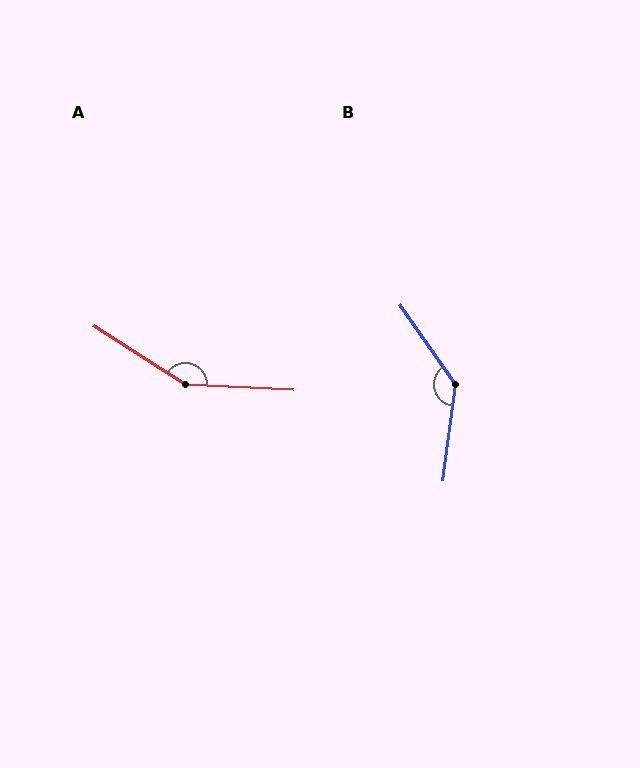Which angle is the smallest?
B, at approximately 138 degrees.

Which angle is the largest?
A, at approximately 150 degrees.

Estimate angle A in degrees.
Approximately 150 degrees.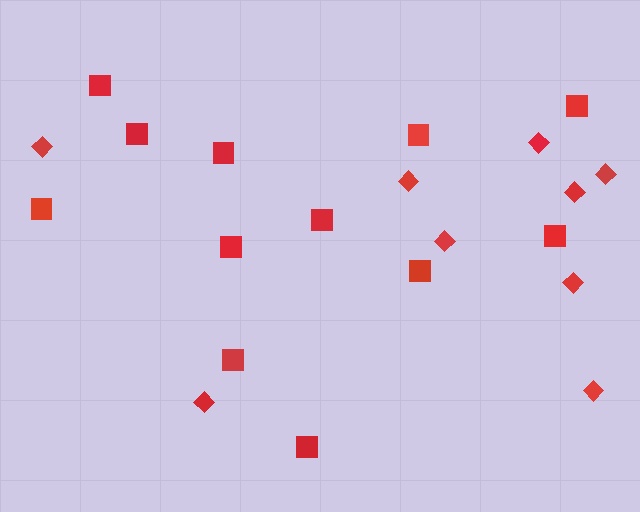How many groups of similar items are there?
There are 2 groups: one group of squares (12) and one group of diamonds (9).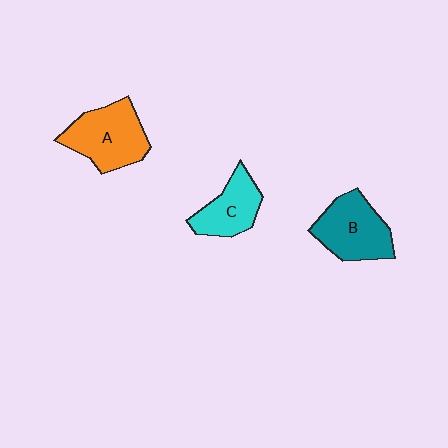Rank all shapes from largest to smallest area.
From largest to smallest: A (orange), B (teal), C (cyan).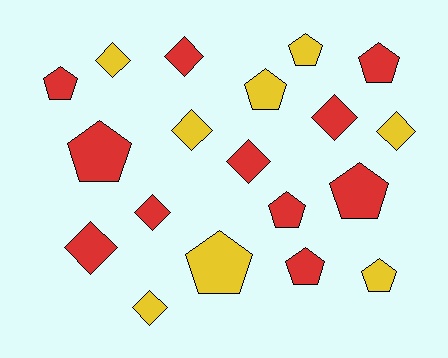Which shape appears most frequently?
Pentagon, with 10 objects.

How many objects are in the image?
There are 19 objects.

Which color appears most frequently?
Red, with 11 objects.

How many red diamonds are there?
There are 5 red diamonds.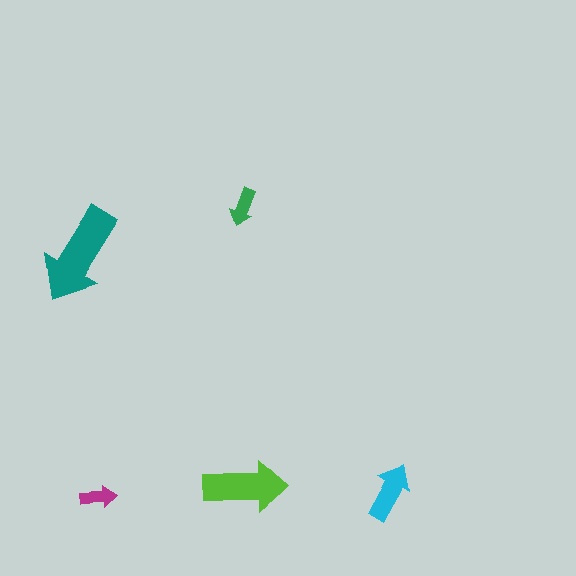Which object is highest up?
The green arrow is topmost.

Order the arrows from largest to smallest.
the teal one, the lime one, the cyan one, the green one, the magenta one.